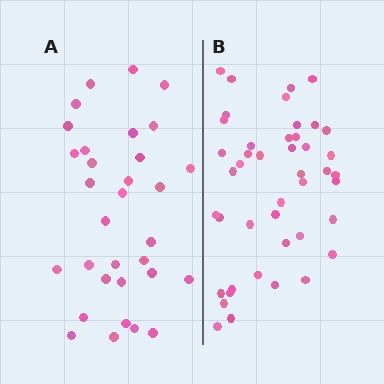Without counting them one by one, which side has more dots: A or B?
Region B (the right region) has more dots.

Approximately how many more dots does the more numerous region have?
Region B has roughly 12 or so more dots than region A.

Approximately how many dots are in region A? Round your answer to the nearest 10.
About 30 dots. (The exact count is 32, which rounds to 30.)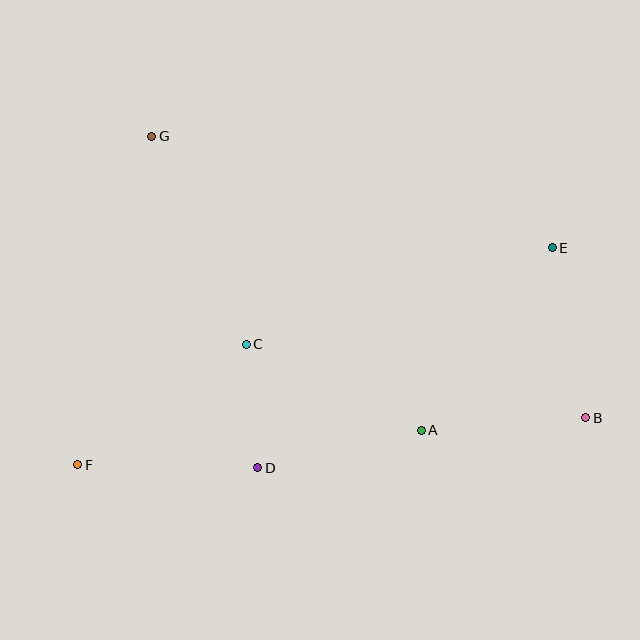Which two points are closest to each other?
Points C and D are closest to each other.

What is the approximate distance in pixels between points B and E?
The distance between B and E is approximately 173 pixels.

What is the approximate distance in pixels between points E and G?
The distance between E and G is approximately 415 pixels.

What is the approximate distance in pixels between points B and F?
The distance between B and F is approximately 510 pixels.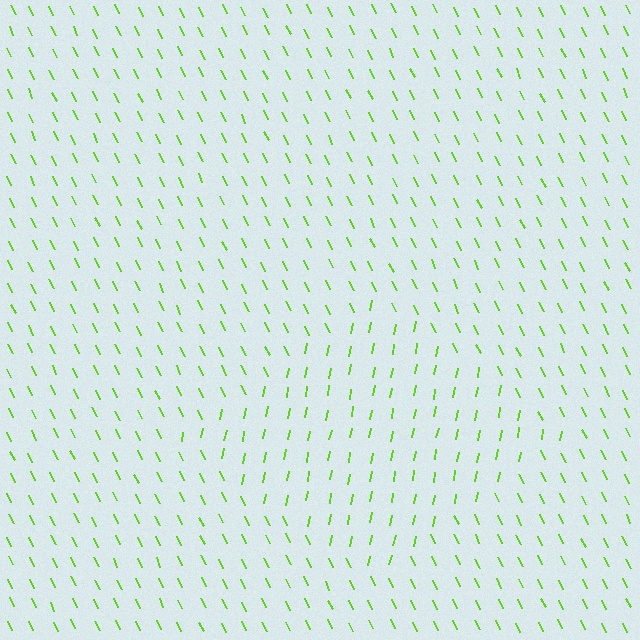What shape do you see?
I see a diamond.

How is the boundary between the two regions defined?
The boundary is defined purely by a change in line orientation (approximately 36 degrees difference). All lines are the same color and thickness.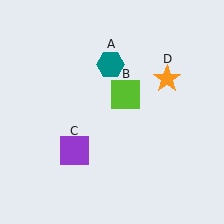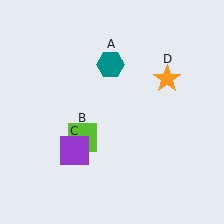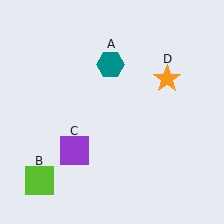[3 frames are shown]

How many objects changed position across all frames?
1 object changed position: lime square (object B).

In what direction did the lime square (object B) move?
The lime square (object B) moved down and to the left.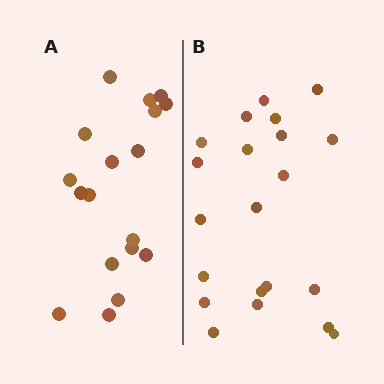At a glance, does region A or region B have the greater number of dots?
Region B (the right region) has more dots.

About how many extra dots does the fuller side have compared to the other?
Region B has just a few more — roughly 2 or 3 more dots than region A.